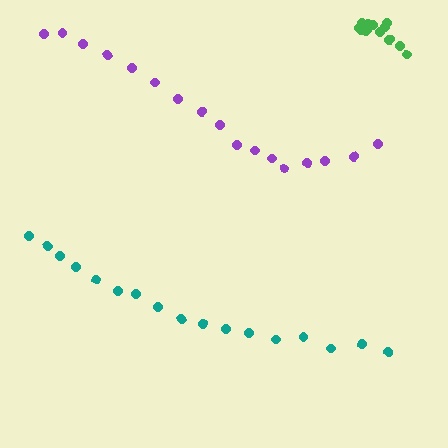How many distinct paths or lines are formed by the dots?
There are 3 distinct paths.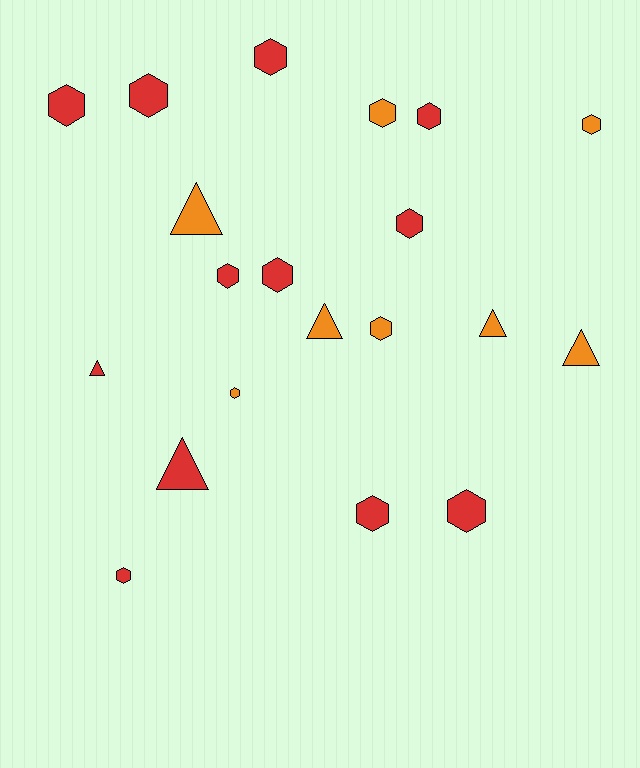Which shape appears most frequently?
Hexagon, with 14 objects.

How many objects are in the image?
There are 20 objects.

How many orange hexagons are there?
There are 4 orange hexagons.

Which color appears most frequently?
Red, with 12 objects.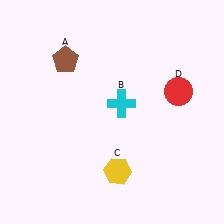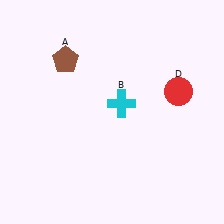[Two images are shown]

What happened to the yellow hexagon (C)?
The yellow hexagon (C) was removed in Image 2. It was in the bottom-right area of Image 1.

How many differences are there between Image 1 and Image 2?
There is 1 difference between the two images.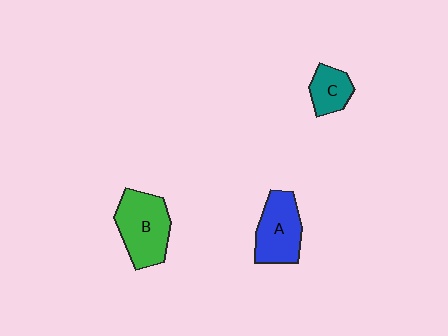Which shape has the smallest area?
Shape C (teal).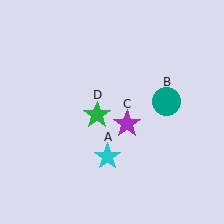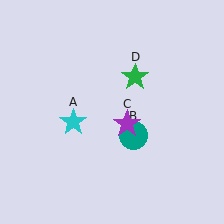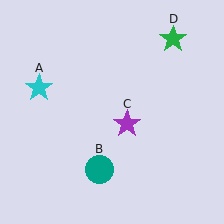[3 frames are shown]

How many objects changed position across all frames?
3 objects changed position: cyan star (object A), teal circle (object B), green star (object D).